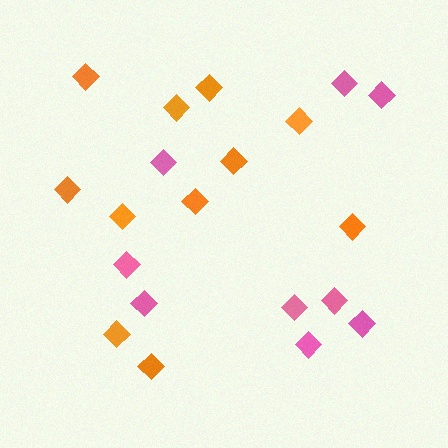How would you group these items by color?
There are 2 groups: one group of pink diamonds (9) and one group of orange diamonds (11).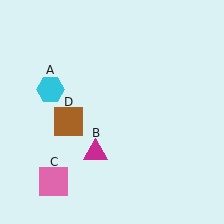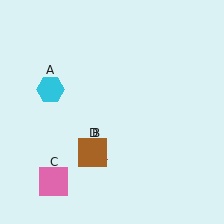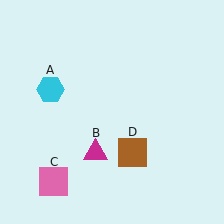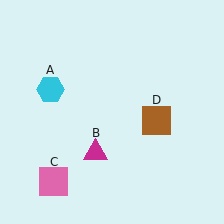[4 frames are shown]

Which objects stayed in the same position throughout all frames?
Cyan hexagon (object A) and magenta triangle (object B) and pink square (object C) remained stationary.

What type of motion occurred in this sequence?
The brown square (object D) rotated counterclockwise around the center of the scene.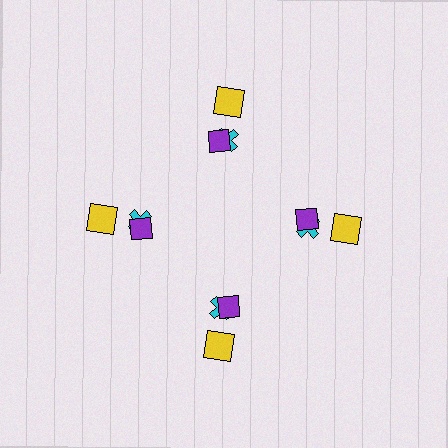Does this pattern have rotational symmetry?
Yes, this pattern has 4-fold rotational symmetry. It looks the same after rotating 90 degrees around the center.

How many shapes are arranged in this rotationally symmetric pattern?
There are 12 shapes, arranged in 4 groups of 3.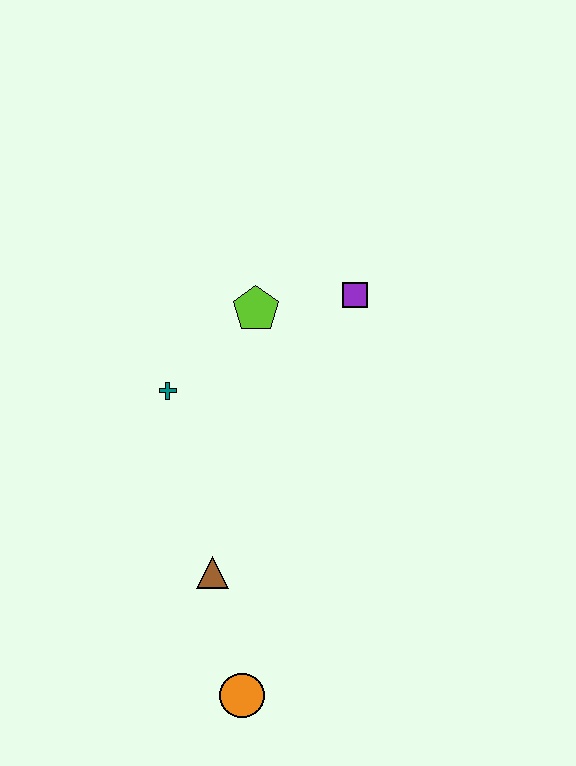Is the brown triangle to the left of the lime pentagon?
Yes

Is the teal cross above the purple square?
No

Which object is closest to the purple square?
The lime pentagon is closest to the purple square.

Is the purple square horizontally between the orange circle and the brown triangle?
No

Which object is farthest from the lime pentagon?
The orange circle is farthest from the lime pentagon.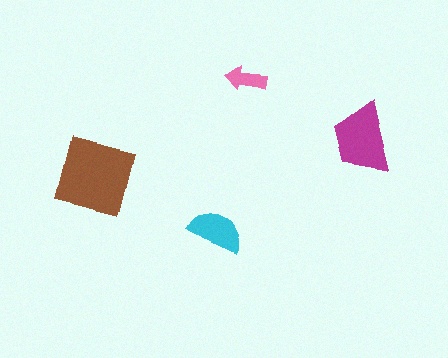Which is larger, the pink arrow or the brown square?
The brown square.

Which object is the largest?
The brown square.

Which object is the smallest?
The pink arrow.